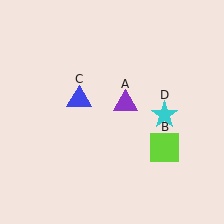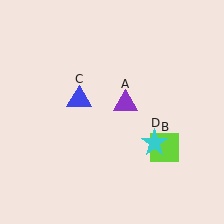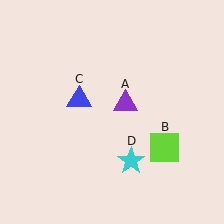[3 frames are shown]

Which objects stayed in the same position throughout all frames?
Purple triangle (object A) and lime square (object B) and blue triangle (object C) remained stationary.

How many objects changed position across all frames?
1 object changed position: cyan star (object D).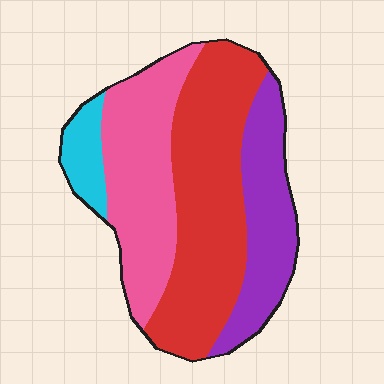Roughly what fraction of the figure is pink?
Pink covers roughly 30% of the figure.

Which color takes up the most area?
Red, at roughly 40%.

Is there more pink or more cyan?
Pink.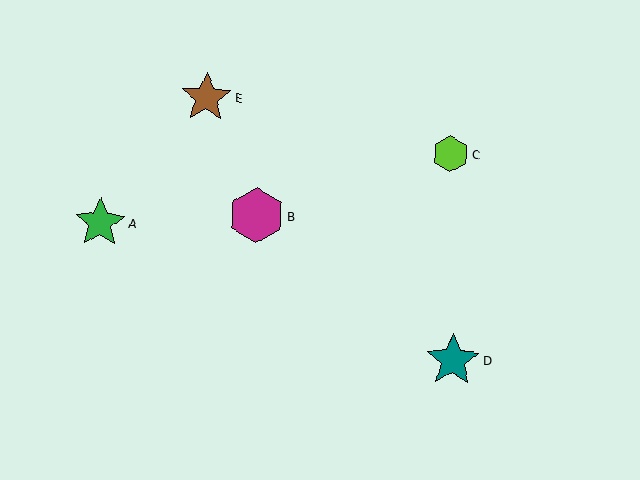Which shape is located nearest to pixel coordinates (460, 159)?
The lime hexagon (labeled C) at (451, 154) is nearest to that location.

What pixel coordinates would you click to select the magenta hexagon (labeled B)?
Click at (256, 215) to select the magenta hexagon B.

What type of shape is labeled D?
Shape D is a teal star.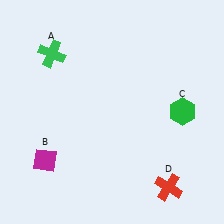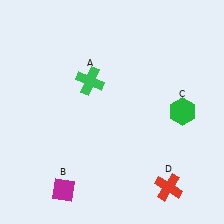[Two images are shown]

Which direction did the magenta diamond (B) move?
The magenta diamond (B) moved down.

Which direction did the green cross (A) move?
The green cross (A) moved right.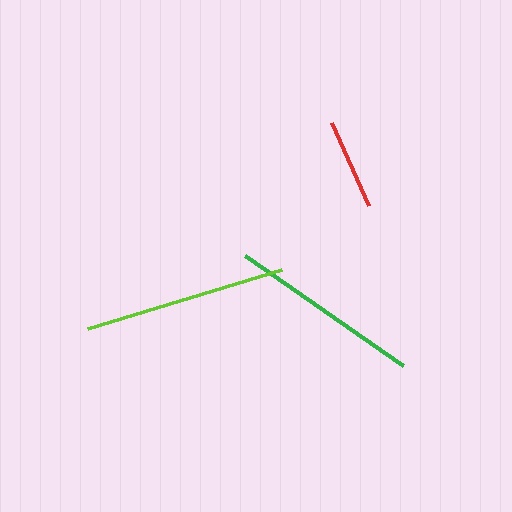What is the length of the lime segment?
The lime segment is approximately 203 pixels long.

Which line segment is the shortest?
The red line is the shortest at approximately 91 pixels.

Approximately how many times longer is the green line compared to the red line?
The green line is approximately 2.1 times the length of the red line.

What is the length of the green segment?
The green segment is approximately 193 pixels long.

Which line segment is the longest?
The lime line is the longest at approximately 203 pixels.